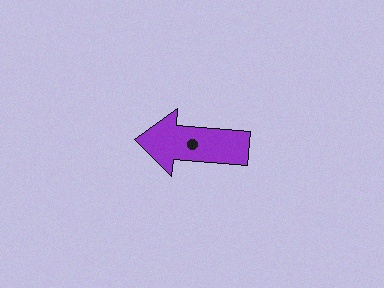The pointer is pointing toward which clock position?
Roughly 9 o'clock.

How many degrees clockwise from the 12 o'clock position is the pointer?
Approximately 275 degrees.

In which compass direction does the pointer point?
West.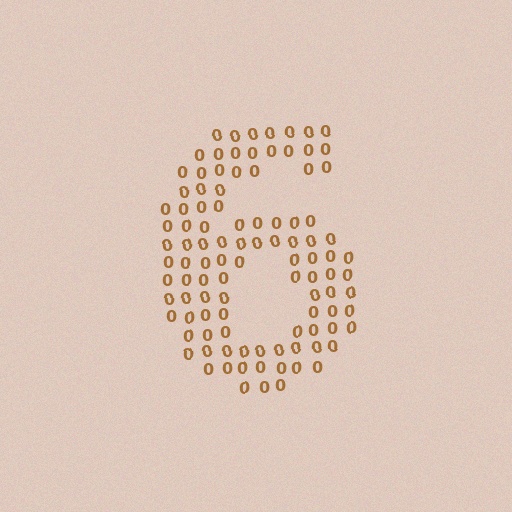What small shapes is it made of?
It is made of small digit 0's.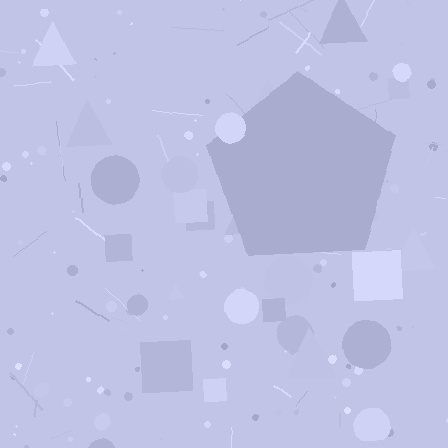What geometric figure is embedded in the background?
A pentagon is embedded in the background.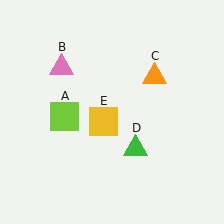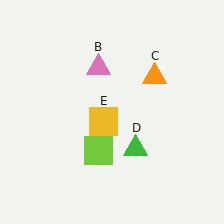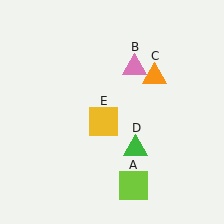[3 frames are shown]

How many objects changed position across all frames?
2 objects changed position: lime square (object A), pink triangle (object B).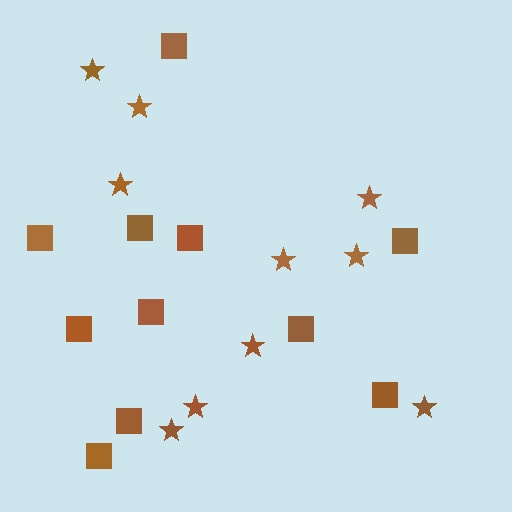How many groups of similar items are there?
There are 2 groups: one group of squares (11) and one group of stars (10).